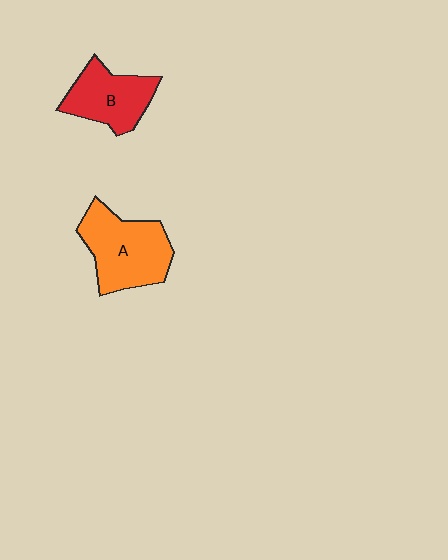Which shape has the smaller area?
Shape B (red).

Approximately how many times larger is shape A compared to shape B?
Approximately 1.3 times.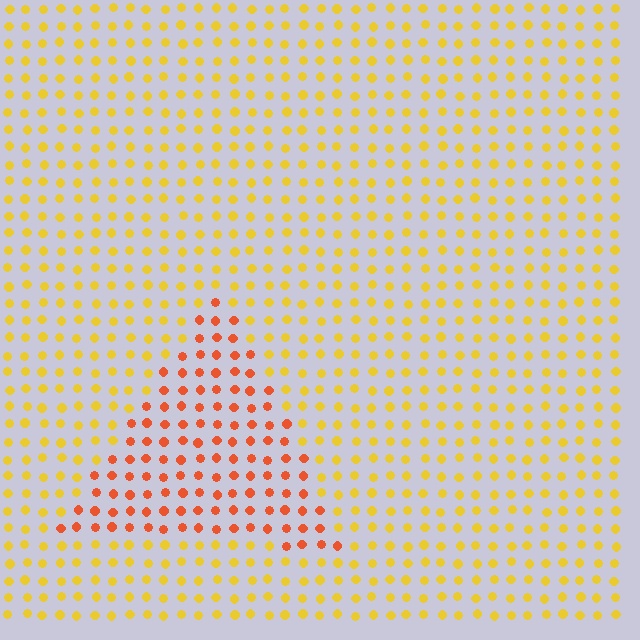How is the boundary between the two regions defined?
The boundary is defined purely by a slight shift in hue (about 38 degrees). Spacing, size, and orientation are identical on both sides.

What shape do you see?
I see a triangle.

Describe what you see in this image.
The image is filled with small yellow elements in a uniform arrangement. A triangle-shaped region is visible where the elements are tinted to a slightly different hue, forming a subtle color boundary.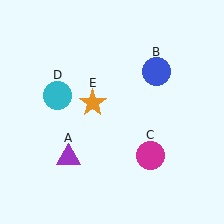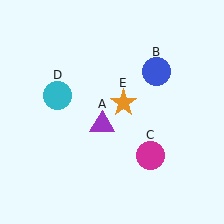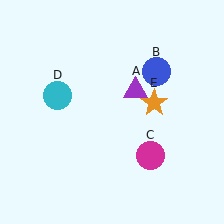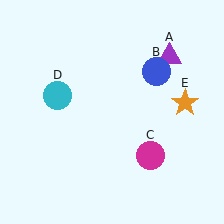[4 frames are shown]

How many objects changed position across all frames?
2 objects changed position: purple triangle (object A), orange star (object E).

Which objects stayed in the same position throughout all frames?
Blue circle (object B) and magenta circle (object C) and cyan circle (object D) remained stationary.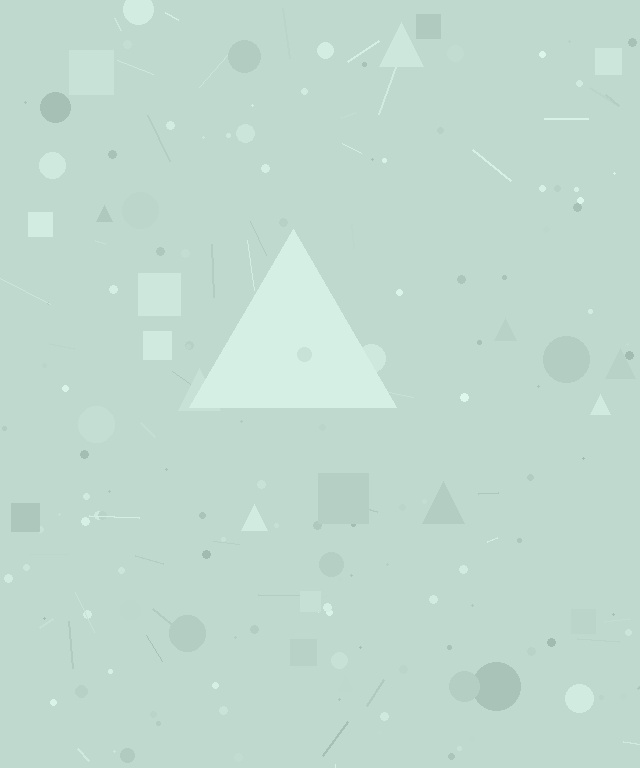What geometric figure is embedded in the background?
A triangle is embedded in the background.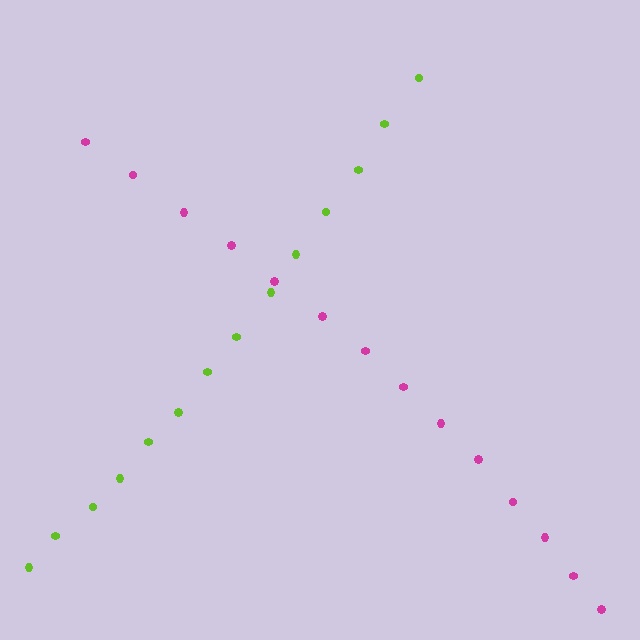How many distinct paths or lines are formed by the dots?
There are 2 distinct paths.